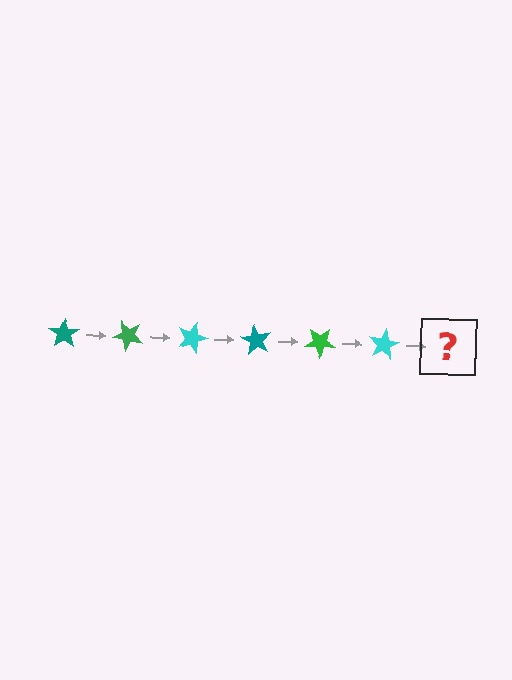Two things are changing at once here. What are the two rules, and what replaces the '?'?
The two rules are that it rotates 45 degrees each step and the color cycles through teal, green, and cyan. The '?' should be a teal star, rotated 270 degrees from the start.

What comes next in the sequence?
The next element should be a teal star, rotated 270 degrees from the start.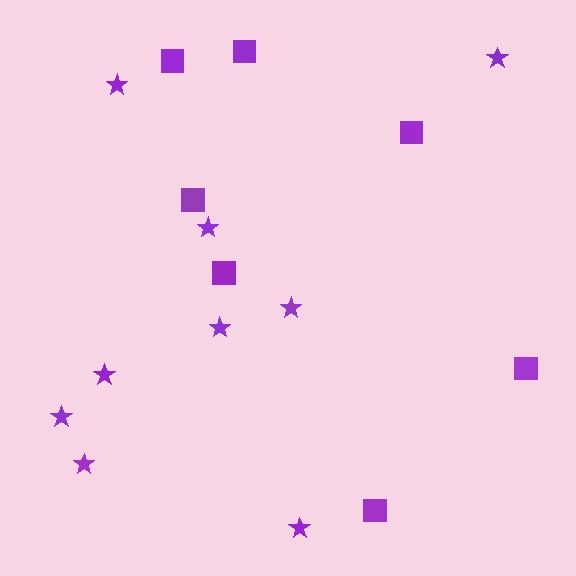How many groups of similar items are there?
There are 2 groups: one group of stars (9) and one group of squares (7).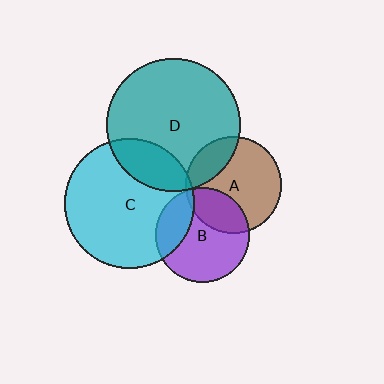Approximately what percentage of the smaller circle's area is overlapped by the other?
Approximately 20%.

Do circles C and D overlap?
Yes.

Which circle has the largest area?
Circle D (teal).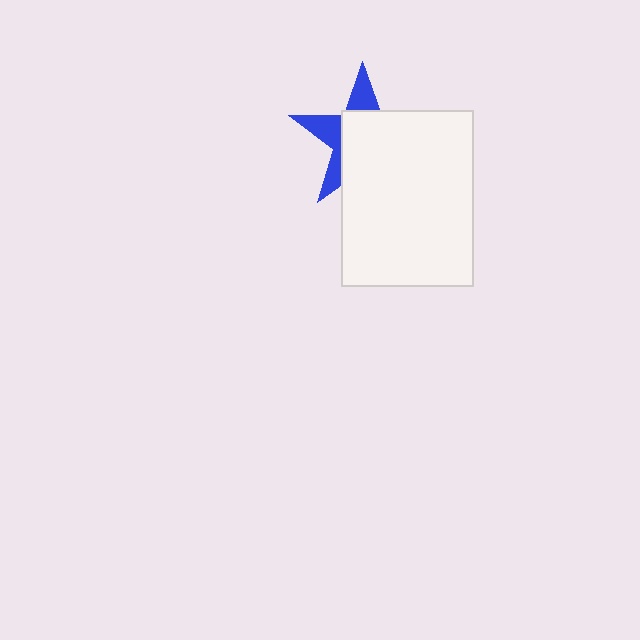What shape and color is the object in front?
The object in front is a white rectangle.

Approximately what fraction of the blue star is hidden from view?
Roughly 64% of the blue star is hidden behind the white rectangle.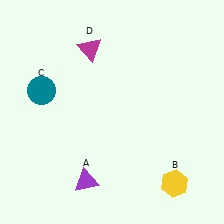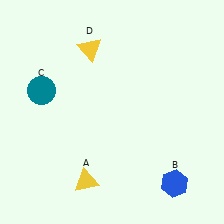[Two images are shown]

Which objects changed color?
A changed from purple to yellow. B changed from yellow to blue. D changed from magenta to yellow.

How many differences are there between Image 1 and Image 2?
There are 3 differences between the two images.